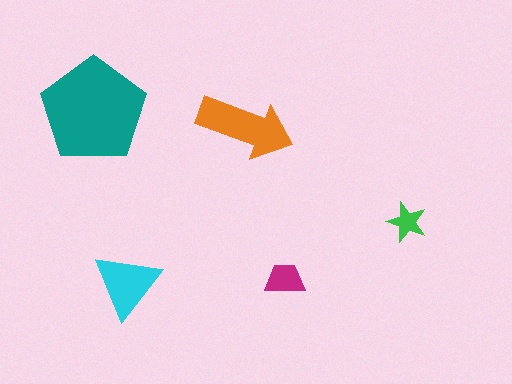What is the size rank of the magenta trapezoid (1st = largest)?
4th.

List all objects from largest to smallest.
The teal pentagon, the orange arrow, the cyan triangle, the magenta trapezoid, the green star.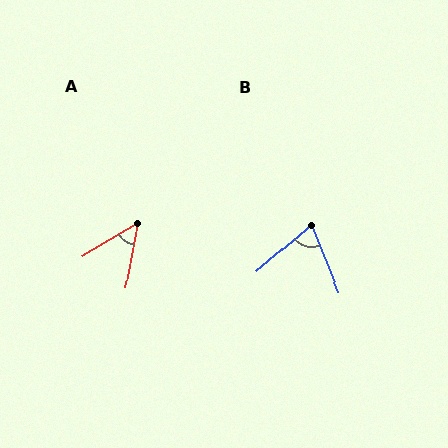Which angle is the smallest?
A, at approximately 49 degrees.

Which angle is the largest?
B, at approximately 71 degrees.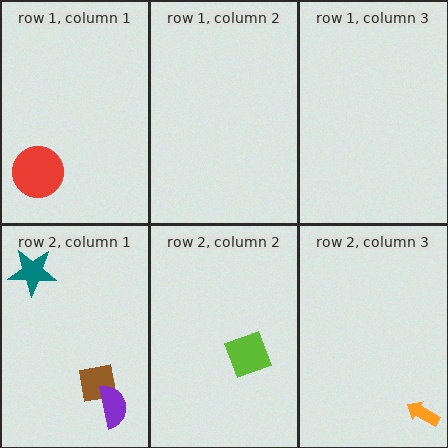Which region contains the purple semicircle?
The row 2, column 1 region.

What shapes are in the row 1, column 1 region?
The red circle.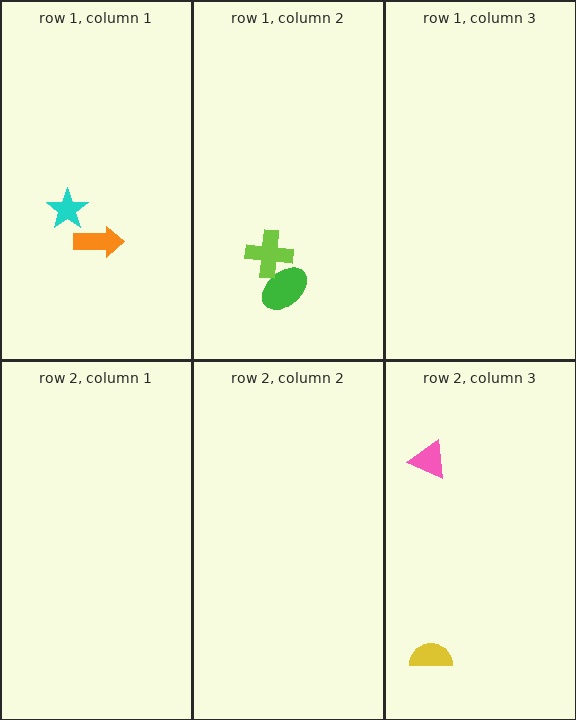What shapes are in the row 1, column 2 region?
The green ellipse, the lime cross.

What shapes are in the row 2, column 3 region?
The yellow semicircle, the pink triangle.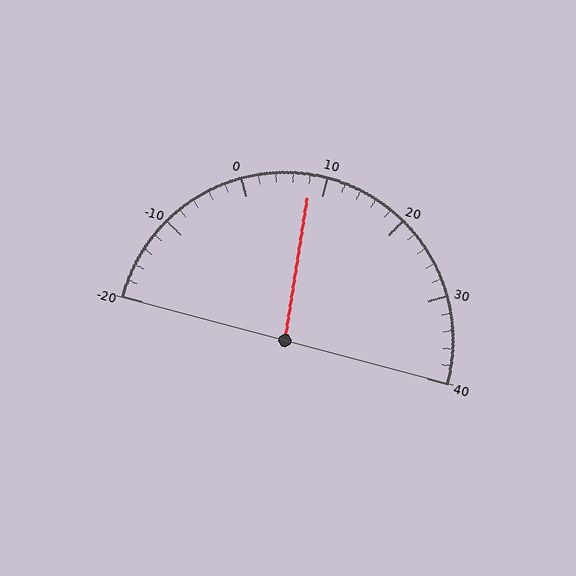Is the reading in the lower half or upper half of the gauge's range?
The reading is in the lower half of the range (-20 to 40).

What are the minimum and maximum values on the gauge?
The gauge ranges from -20 to 40.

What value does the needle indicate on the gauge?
The needle indicates approximately 8.